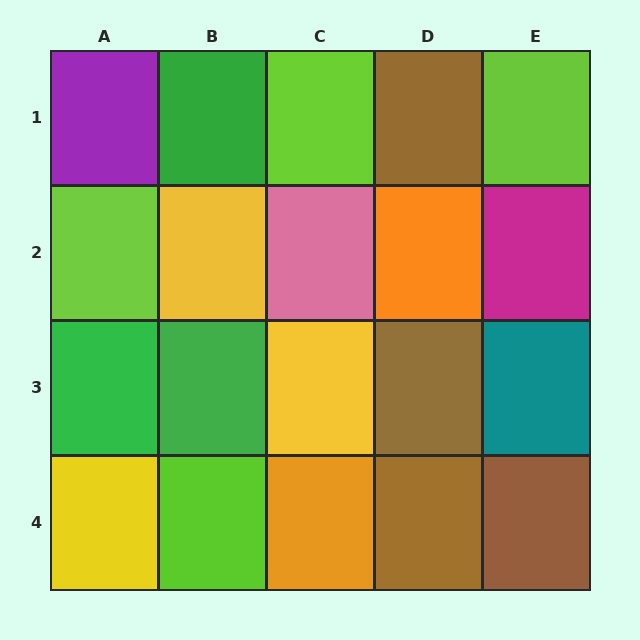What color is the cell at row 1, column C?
Lime.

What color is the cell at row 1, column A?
Purple.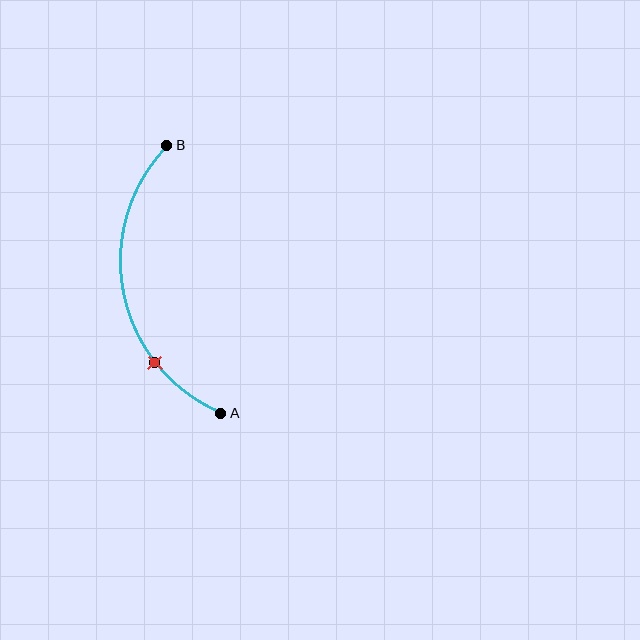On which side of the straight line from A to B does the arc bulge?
The arc bulges to the left of the straight line connecting A and B.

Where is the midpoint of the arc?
The arc midpoint is the point on the curve farthest from the straight line joining A and B. It sits to the left of that line.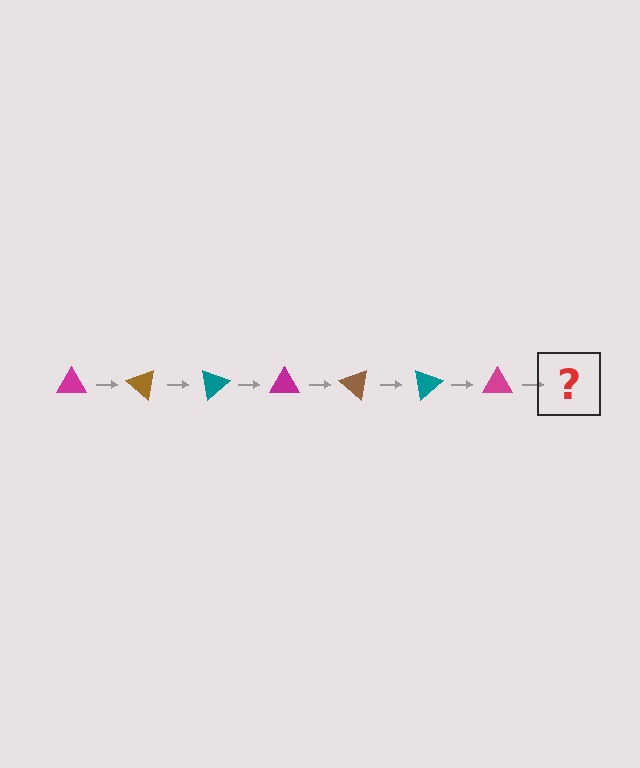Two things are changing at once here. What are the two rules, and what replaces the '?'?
The two rules are that it rotates 40 degrees each step and the color cycles through magenta, brown, and teal. The '?' should be a brown triangle, rotated 280 degrees from the start.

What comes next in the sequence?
The next element should be a brown triangle, rotated 280 degrees from the start.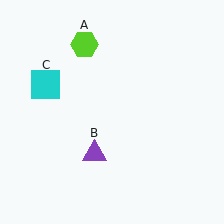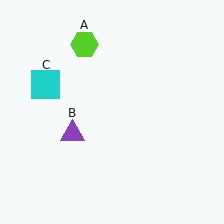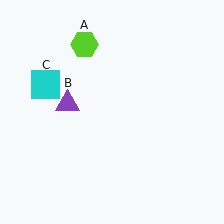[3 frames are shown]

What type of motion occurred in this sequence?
The purple triangle (object B) rotated clockwise around the center of the scene.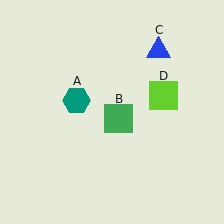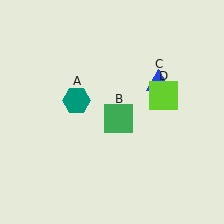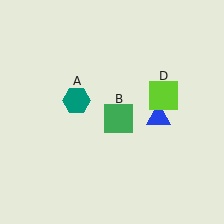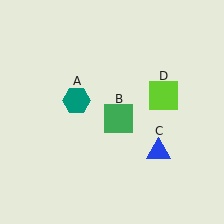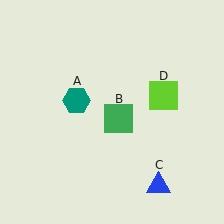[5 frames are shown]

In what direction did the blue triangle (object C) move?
The blue triangle (object C) moved down.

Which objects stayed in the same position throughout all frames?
Teal hexagon (object A) and green square (object B) and lime square (object D) remained stationary.